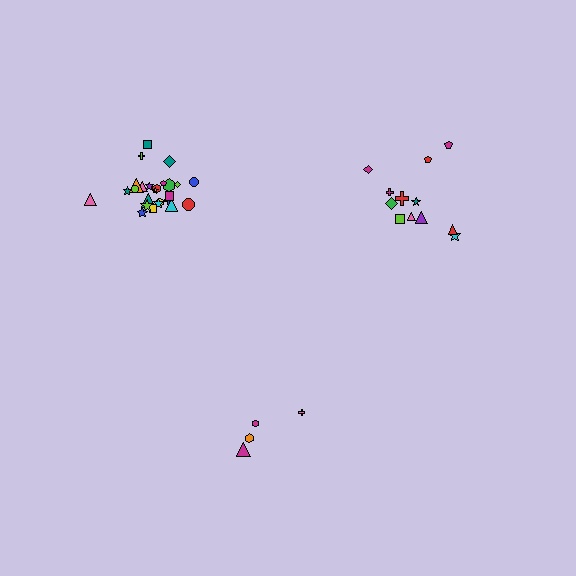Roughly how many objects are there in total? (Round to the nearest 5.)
Roughly 40 objects in total.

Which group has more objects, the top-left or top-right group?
The top-left group.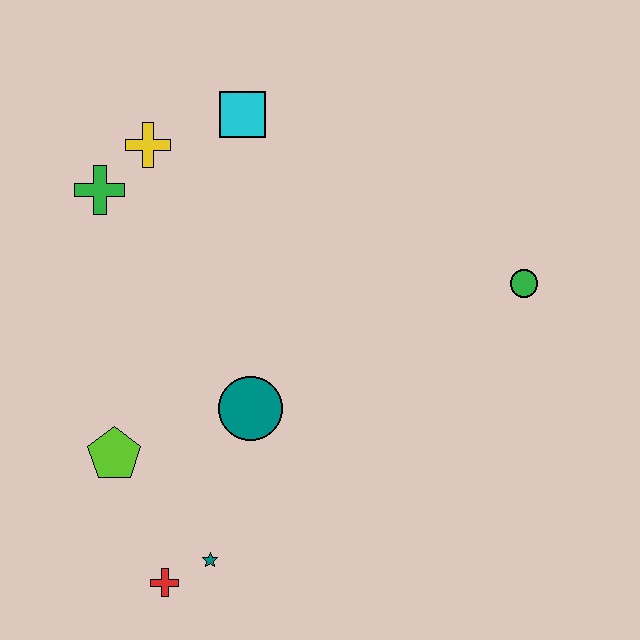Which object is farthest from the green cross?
The green circle is farthest from the green cross.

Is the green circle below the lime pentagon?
No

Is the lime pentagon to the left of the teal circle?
Yes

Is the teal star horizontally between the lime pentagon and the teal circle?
Yes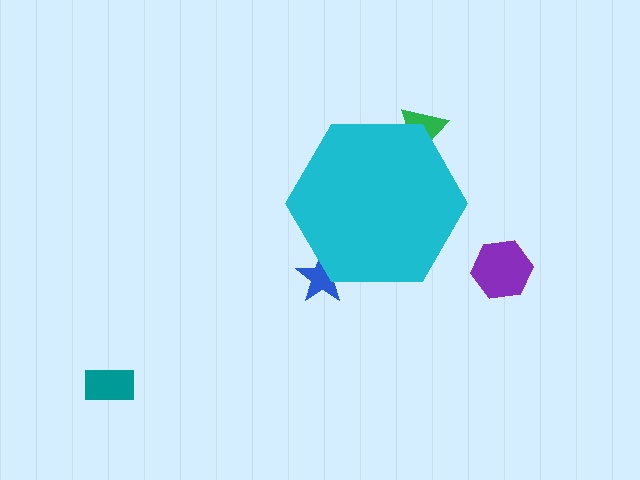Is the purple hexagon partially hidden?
No, the purple hexagon is fully visible.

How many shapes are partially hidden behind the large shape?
2 shapes are partially hidden.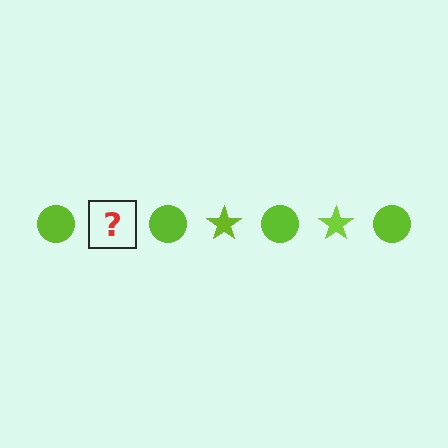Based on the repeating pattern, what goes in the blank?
The blank should be a lime star.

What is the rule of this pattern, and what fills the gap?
The rule is that the pattern cycles through circle, star shapes in lime. The gap should be filled with a lime star.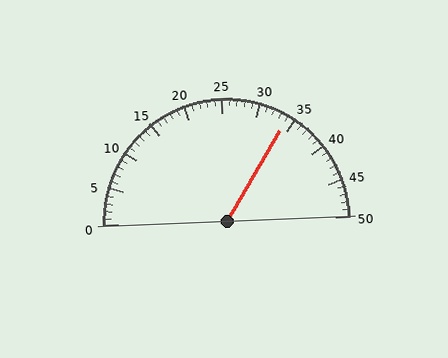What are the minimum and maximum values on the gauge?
The gauge ranges from 0 to 50.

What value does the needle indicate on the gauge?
The needle indicates approximately 34.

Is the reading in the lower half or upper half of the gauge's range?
The reading is in the upper half of the range (0 to 50).